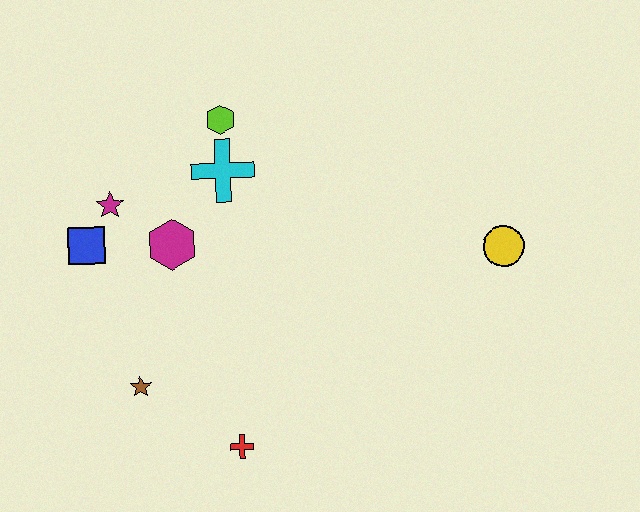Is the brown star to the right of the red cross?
No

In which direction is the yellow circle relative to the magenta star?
The yellow circle is to the right of the magenta star.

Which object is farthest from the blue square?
The yellow circle is farthest from the blue square.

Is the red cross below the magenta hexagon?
Yes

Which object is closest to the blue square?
The magenta star is closest to the blue square.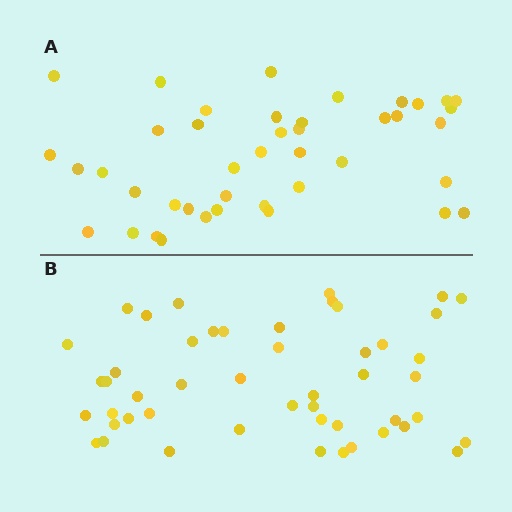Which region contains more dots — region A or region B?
Region B (the bottom region) has more dots.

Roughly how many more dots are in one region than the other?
Region B has roughly 8 or so more dots than region A.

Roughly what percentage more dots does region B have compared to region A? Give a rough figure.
About 15% more.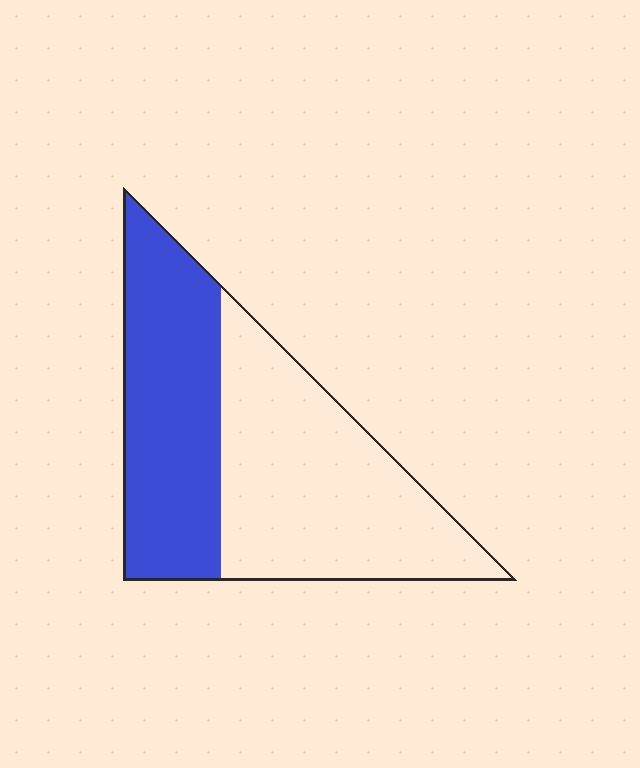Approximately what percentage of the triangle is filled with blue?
Approximately 45%.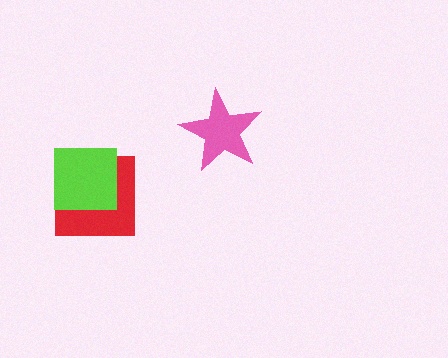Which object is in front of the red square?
The lime square is in front of the red square.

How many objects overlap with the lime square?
1 object overlaps with the lime square.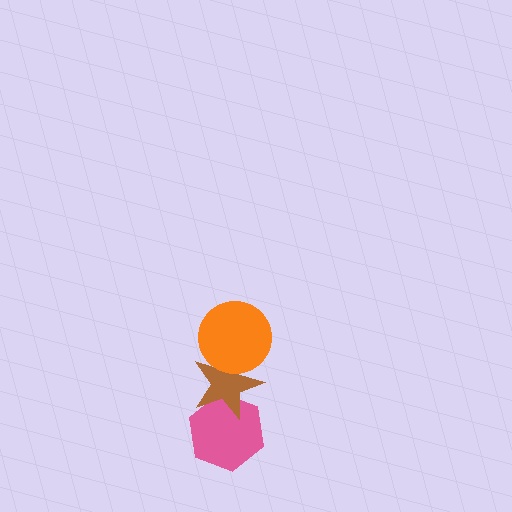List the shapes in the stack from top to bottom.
From top to bottom: the orange circle, the brown star, the pink hexagon.